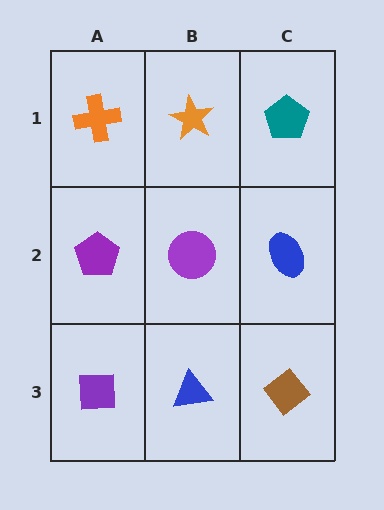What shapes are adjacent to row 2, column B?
An orange star (row 1, column B), a blue triangle (row 3, column B), a purple pentagon (row 2, column A), a blue ellipse (row 2, column C).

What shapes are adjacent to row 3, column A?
A purple pentagon (row 2, column A), a blue triangle (row 3, column B).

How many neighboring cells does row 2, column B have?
4.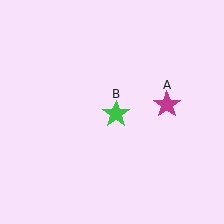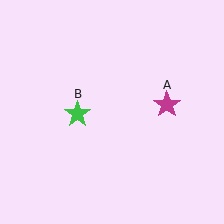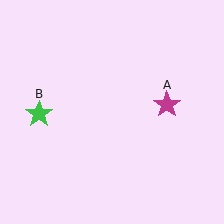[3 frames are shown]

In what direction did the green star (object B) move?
The green star (object B) moved left.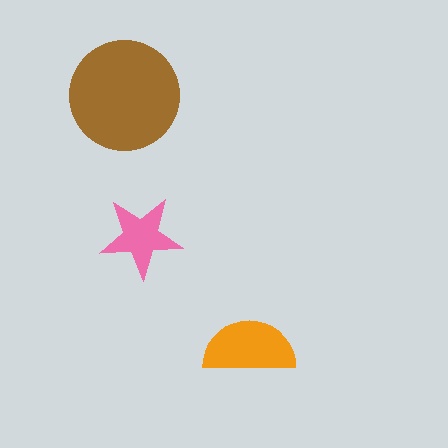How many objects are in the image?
There are 3 objects in the image.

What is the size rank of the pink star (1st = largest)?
3rd.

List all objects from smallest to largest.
The pink star, the orange semicircle, the brown circle.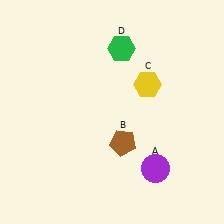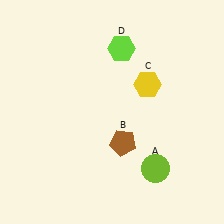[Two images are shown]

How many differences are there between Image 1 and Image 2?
There are 2 differences between the two images.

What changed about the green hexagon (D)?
In Image 1, D is green. In Image 2, it changed to lime.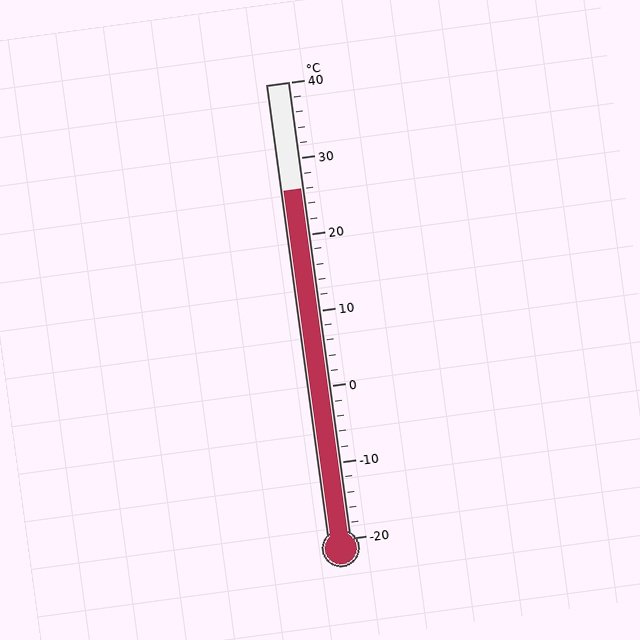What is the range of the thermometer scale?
The thermometer scale ranges from -20°C to 40°C.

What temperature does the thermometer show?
The thermometer shows approximately 26°C.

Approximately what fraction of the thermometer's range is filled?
The thermometer is filled to approximately 75% of its range.